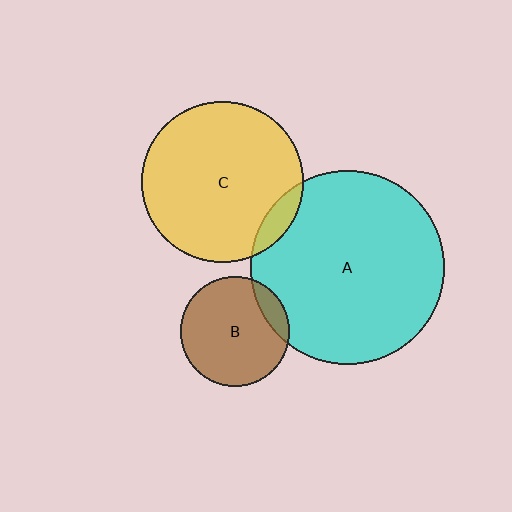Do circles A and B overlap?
Yes.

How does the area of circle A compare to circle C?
Approximately 1.4 times.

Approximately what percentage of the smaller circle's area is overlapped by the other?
Approximately 10%.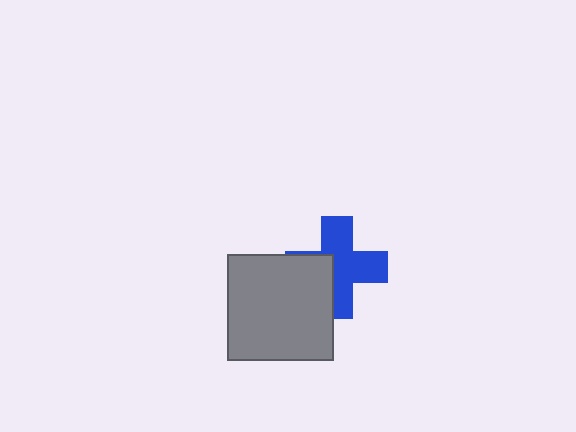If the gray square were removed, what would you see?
You would see the complete blue cross.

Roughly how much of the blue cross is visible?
Most of it is visible (roughly 66%).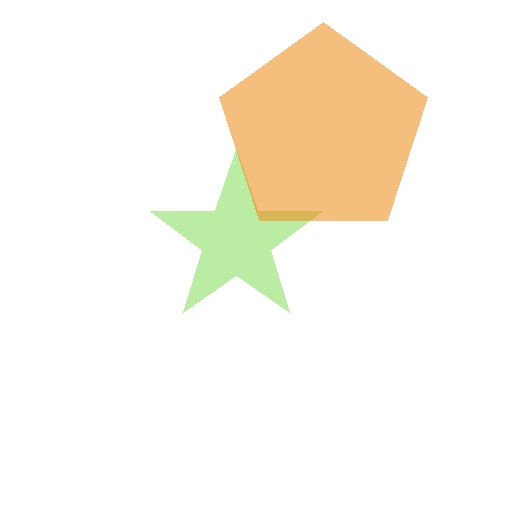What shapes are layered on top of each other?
The layered shapes are: a lime star, an orange pentagon.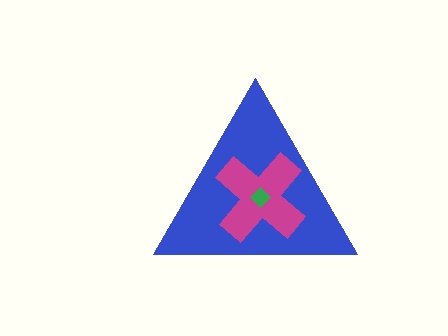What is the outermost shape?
The blue triangle.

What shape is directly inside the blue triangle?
The magenta cross.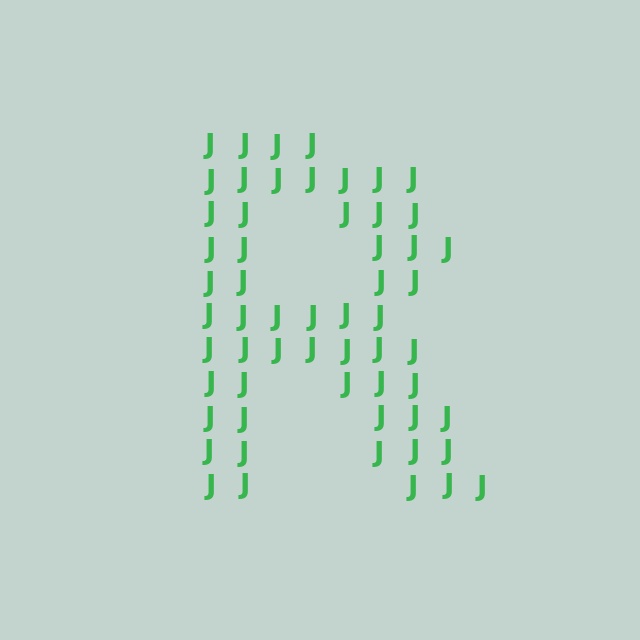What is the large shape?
The large shape is the letter R.